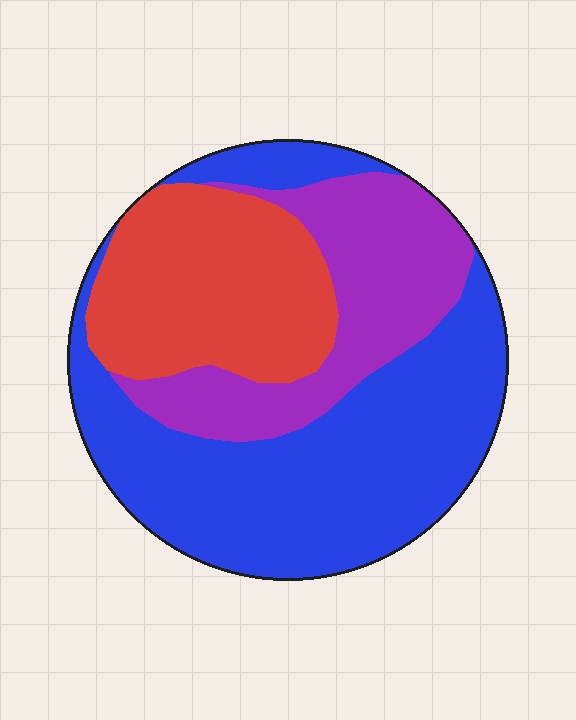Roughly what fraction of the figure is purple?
Purple takes up about one quarter (1/4) of the figure.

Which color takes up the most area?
Blue, at roughly 50%.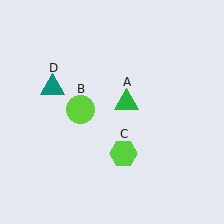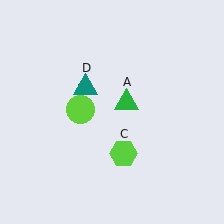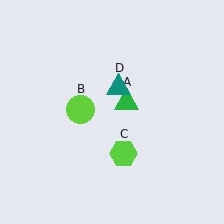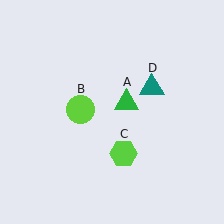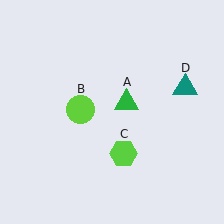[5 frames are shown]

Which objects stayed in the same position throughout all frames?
Green triangle (object A) and lime circle (object B) and lime hexagon (object C) remained stationary.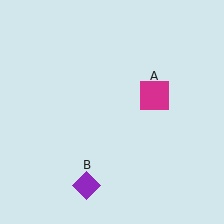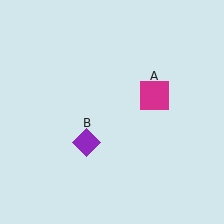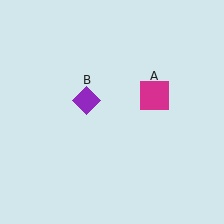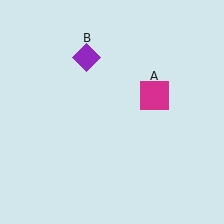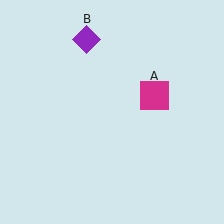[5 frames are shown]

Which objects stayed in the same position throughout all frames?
Magenta square (object A) remained stationary.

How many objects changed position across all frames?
1 object changed position: purple diamond (object B).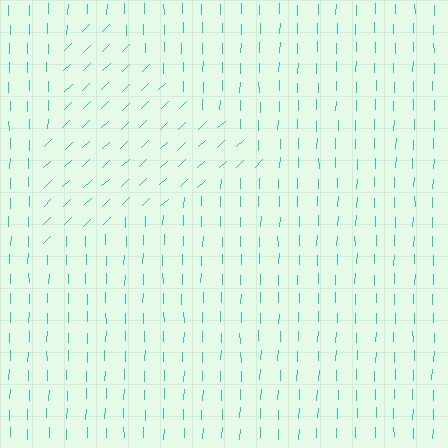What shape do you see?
I see a triangle.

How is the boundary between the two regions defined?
The boundary is defined purely by a change in line orientation (approximately 45 degrees difference). All lines are the same color and thickness.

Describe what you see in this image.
The image is filled with small cyan line segments. A triangle region in the image has lines oriented differently from the surrounding lines, creating a visible texture boundary.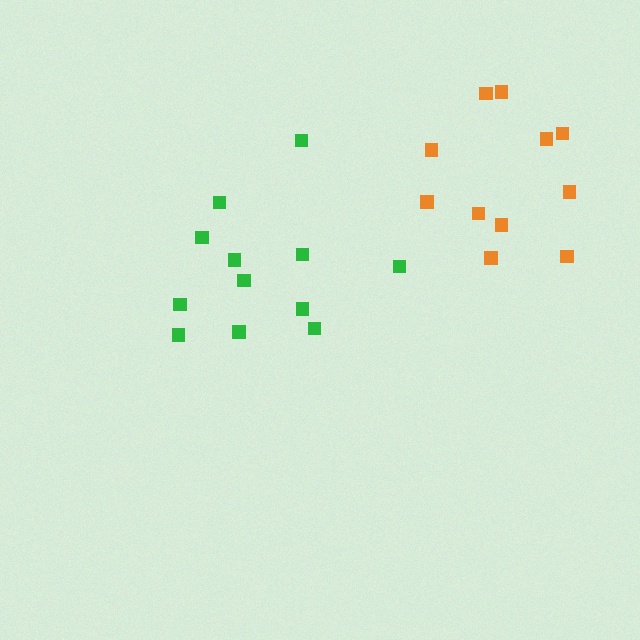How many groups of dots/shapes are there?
There are 2 groups.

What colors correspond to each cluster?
The clusters are colored: green, orange.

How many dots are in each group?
Group 1: 12 dots, Group 2: 11 dots (23 total).